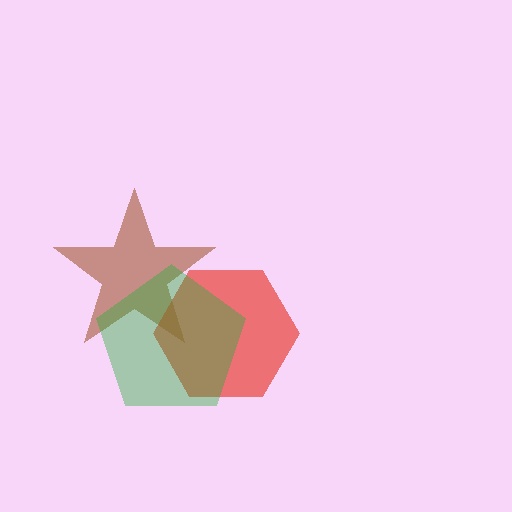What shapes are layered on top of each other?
The layered shapes are: a brown star, a red hexagon, a green pentagon.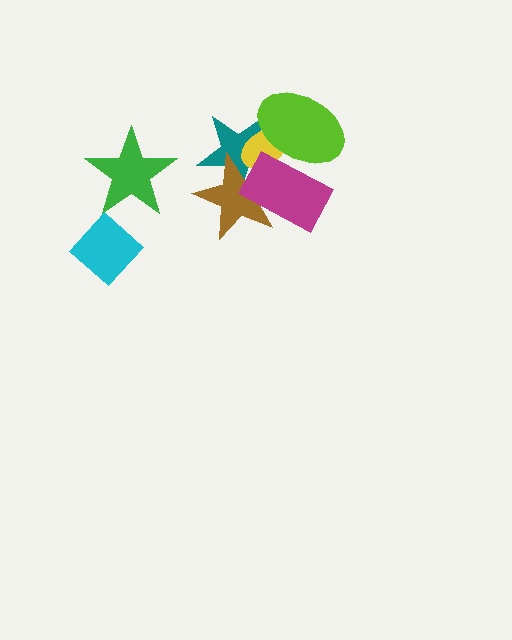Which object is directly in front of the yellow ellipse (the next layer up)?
The brown star is directly in front of the yellow ellipse.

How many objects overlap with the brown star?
3 objects overlap with the brown star.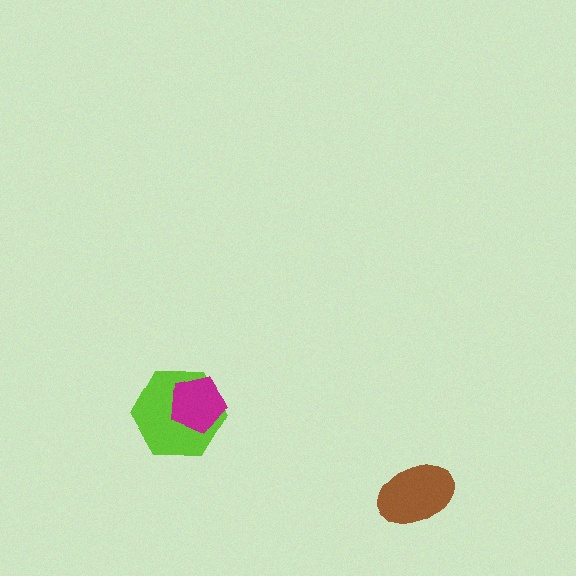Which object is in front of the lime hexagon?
The magenta pentagon is in front of the lime hexagon.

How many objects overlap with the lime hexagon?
1 object overlaps with the lime hexagon.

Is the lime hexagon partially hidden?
Yes, it is partially covered by another shape.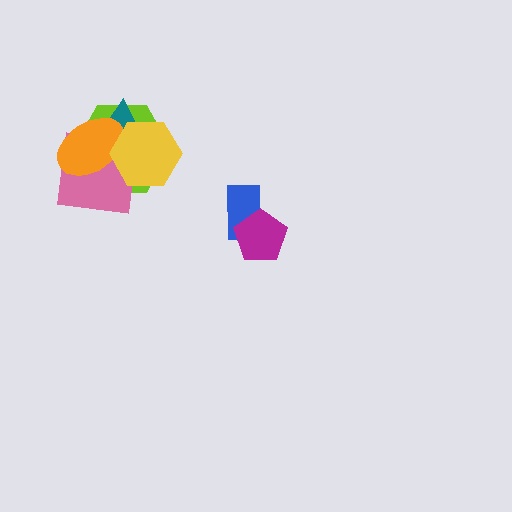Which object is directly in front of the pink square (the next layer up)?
The orange ellipse is directly in front of the pink square.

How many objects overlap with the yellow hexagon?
4 objects overlap with the yellow hexagon.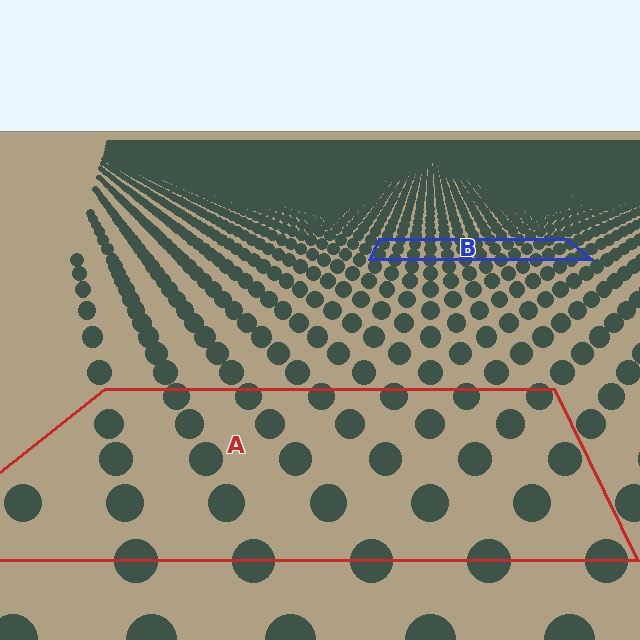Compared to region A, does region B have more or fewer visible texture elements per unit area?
Region B has more texture elements per unit area — they are packed more densely because it is farther away.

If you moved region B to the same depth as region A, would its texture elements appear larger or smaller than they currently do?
They would appear larger. At a closer depth, the same texture elements are projected at a bigger on-screen size.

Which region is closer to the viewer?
Region A is closer. The texture elements there are larger and more spread out.